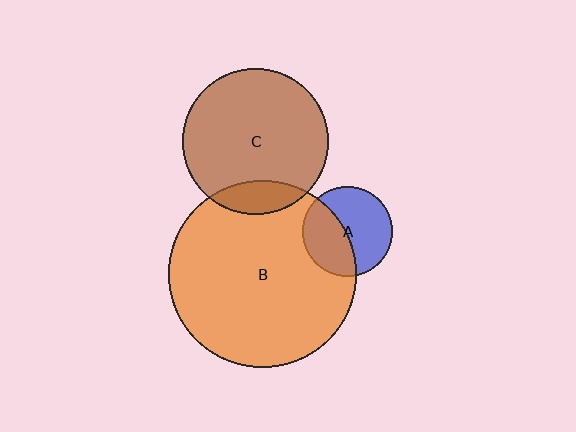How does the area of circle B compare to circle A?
Approximately 4.3 times.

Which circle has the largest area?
Circle B (orange).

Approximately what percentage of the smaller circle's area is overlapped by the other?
Approximately 15%.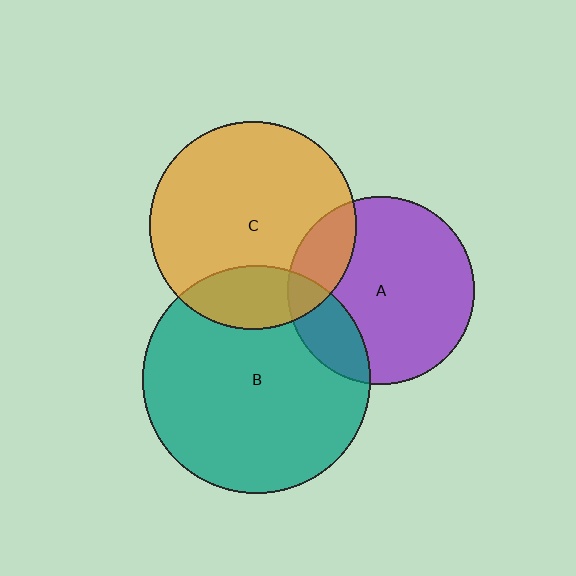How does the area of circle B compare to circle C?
Approximately 1.2 times.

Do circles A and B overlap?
Yes.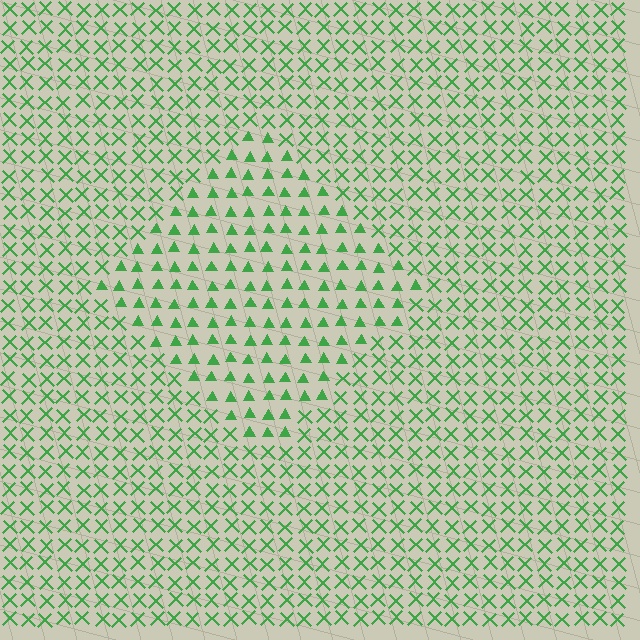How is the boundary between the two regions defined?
The boundary is defined by a change in element shape: triangles inside vs. X marks outside. All elements share the same color and spacing.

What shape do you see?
I see a diamond.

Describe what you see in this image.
The image is filled with small green elements arranged in a uniform grid. A diamond-shaped region contains triangles, while the surrounding area contains X marks. The boundary is defined purely by the change in element shape.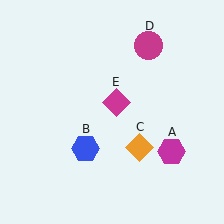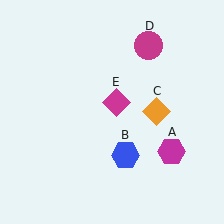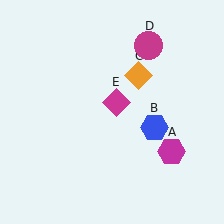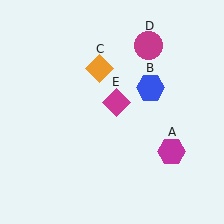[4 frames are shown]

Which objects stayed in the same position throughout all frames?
Magenta hexagon (object A) and magenta circle (object D) and magenta diamond (object E) remained stationary.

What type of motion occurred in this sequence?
The blue hexagon (object B), orange diamond (object C) rotated counterclockwise around the center of the scene.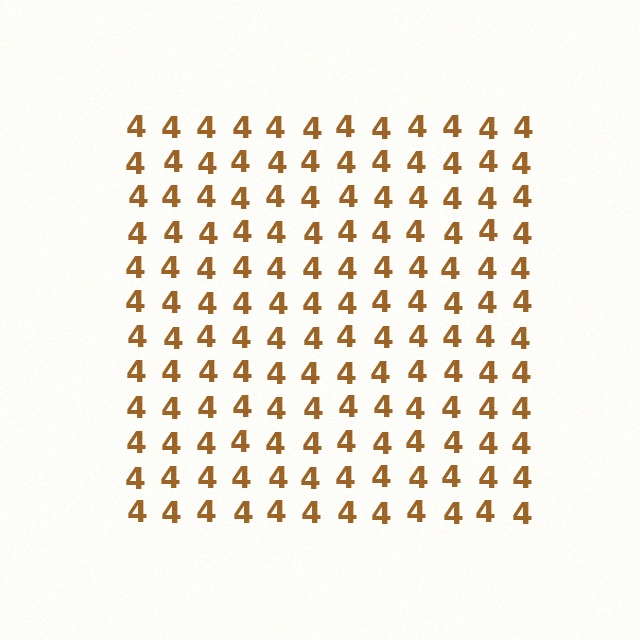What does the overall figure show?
The overall figure shows a square.